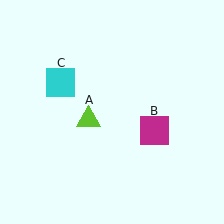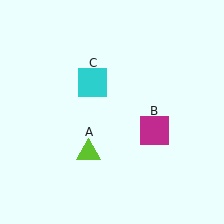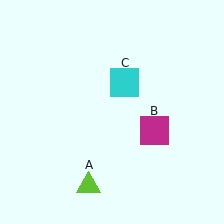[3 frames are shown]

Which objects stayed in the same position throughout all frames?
Magenta square (object B) remained stationary.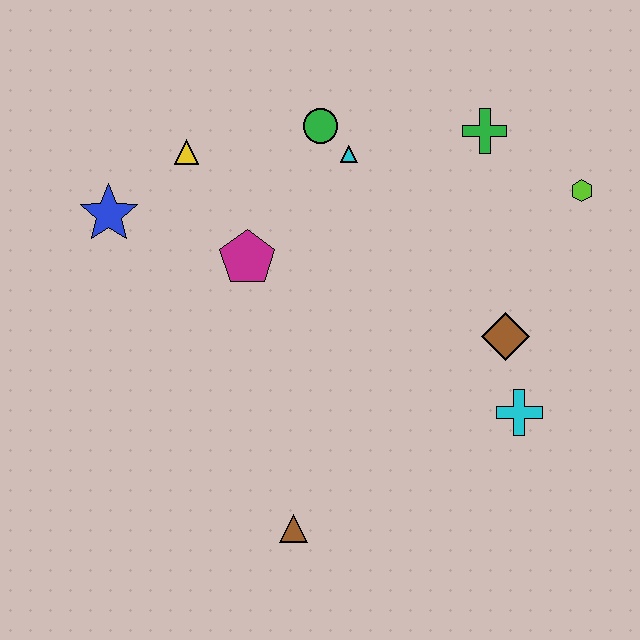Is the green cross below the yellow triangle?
No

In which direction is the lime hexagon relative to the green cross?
The lime hexagon is to the right of the green cross.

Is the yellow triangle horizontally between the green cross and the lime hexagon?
No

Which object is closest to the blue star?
The yellow triangle is closest to the blue star.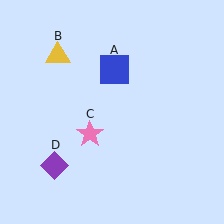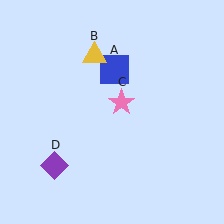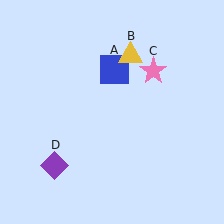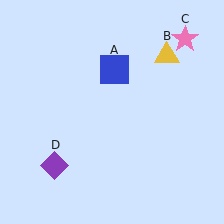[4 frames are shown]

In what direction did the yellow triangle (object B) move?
The yellow triangle (object B) moved right.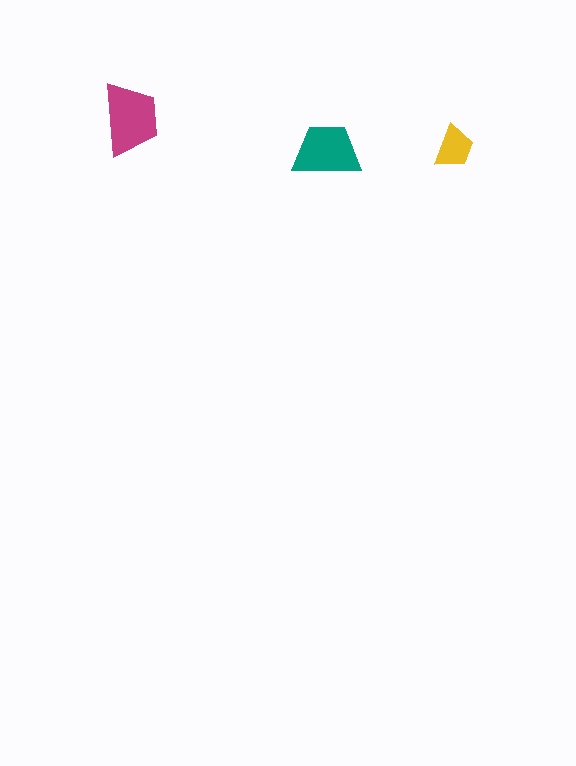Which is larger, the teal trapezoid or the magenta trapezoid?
The magenta one.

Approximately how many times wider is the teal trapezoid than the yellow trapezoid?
About 1.5 times wider.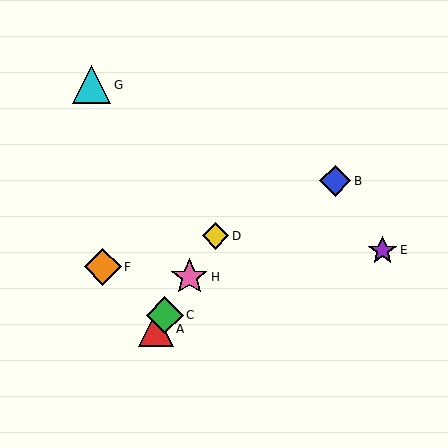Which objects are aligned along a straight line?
Objects A, C, D, H are aligned along a straight line.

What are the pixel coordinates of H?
Object H is at (189, 277).